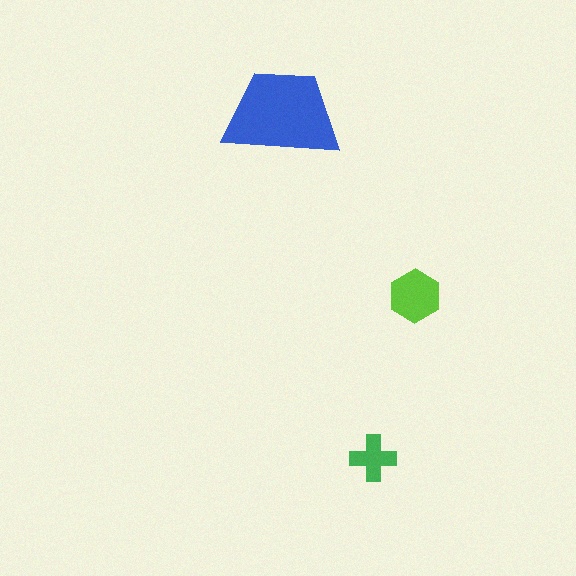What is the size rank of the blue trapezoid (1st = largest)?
1st.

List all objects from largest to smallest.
The blue trapezoid, the lime hexagon, the green cross.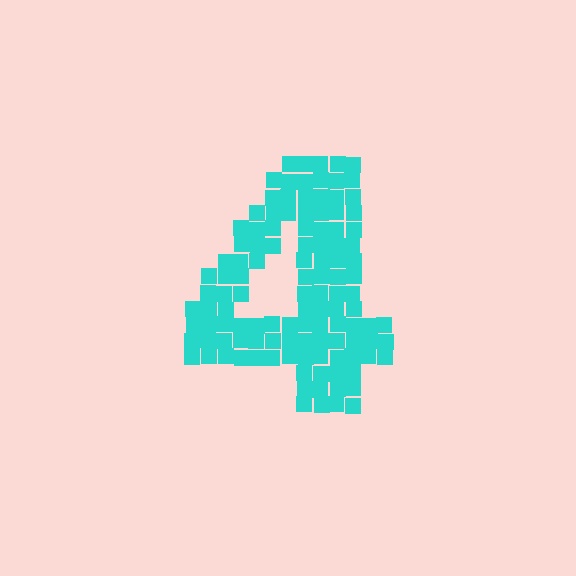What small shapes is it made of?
It is made of small squares.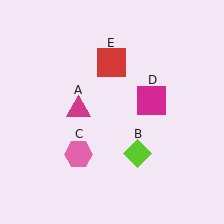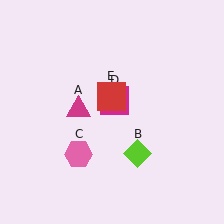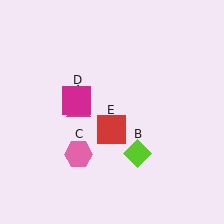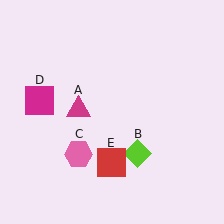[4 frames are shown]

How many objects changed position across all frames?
2 objects changed position: magenta square (object D), red square (object E).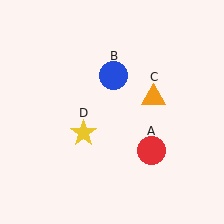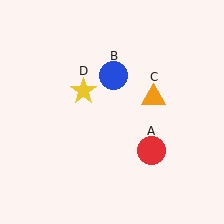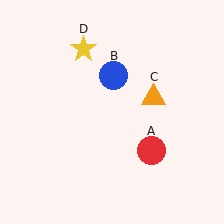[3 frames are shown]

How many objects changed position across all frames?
1 object changed position: yellow star (object D).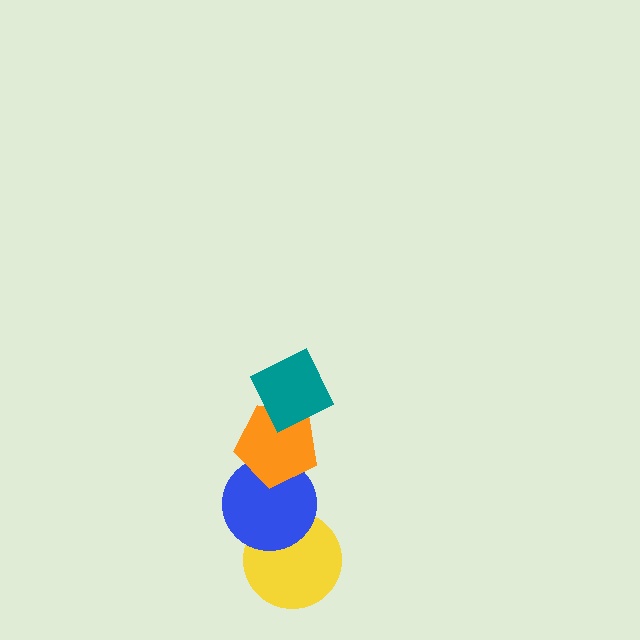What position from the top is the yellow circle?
The yellow circle is 4th from the top.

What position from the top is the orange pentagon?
The orange pentagon is 2nd from the top.